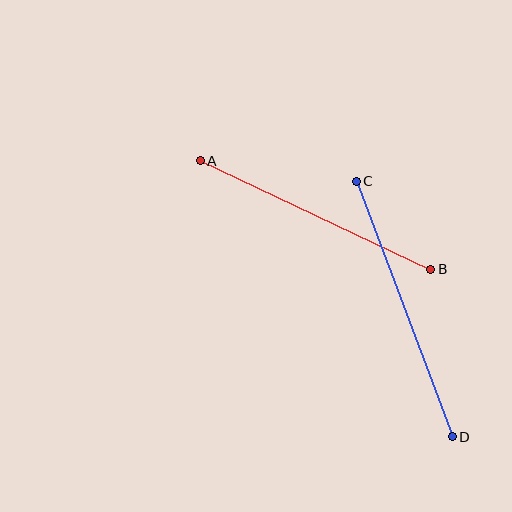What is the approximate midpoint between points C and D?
The midpoint is at approximately (404, 309) pixels.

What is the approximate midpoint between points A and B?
The midpoint is at approximately (315, 215) pixels.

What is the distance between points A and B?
The distance is approximately 255 pixels.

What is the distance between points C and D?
The distance is approximately 273 pixels.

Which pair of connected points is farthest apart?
Points C and D are farthest apart.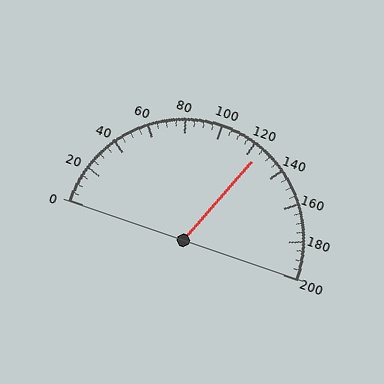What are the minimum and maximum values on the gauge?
The gauge ranges from 0 to 200.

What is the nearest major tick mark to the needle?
The nearest major tick mark is 120.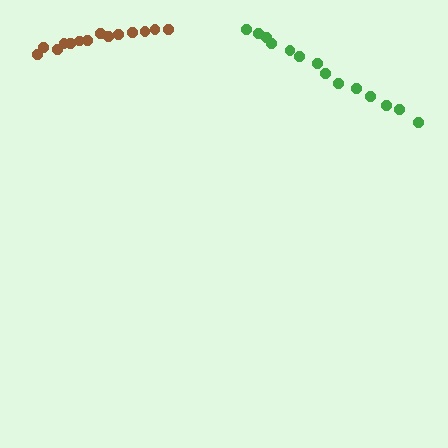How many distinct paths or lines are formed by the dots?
There are 2 distinct paths.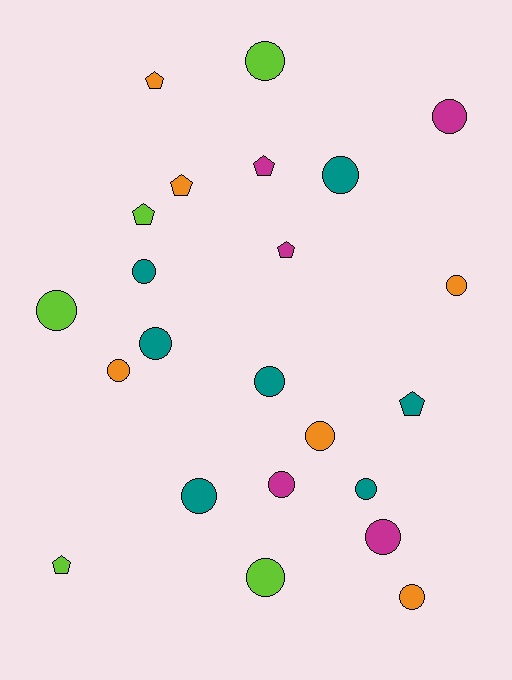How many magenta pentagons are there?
There are 2 magenta pentagons.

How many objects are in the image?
There are 23 objects.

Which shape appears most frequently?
Circle, with 16 objects.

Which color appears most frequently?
Teal, with 7 objects.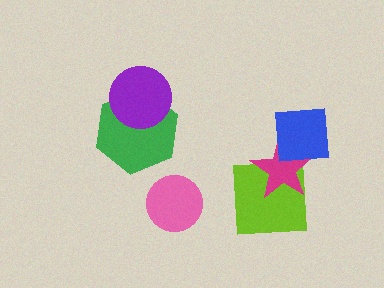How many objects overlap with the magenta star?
2 objects overlap with the magenta star.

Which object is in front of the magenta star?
The blue square is in front of the magenta star.